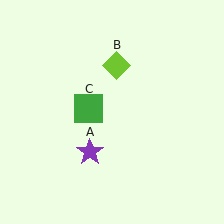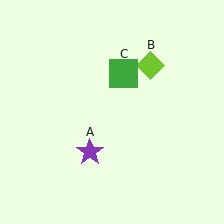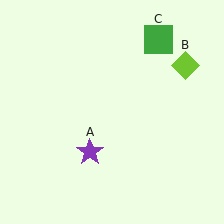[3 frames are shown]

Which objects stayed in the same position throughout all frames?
Purple star (object A) remained stationary.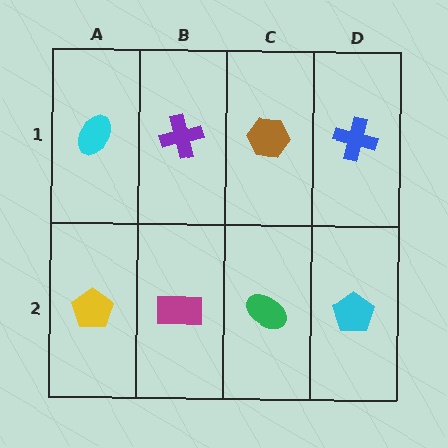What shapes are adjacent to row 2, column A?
A cyan ellipse (row 1, column A), a magenta rectangle (row 2, column B).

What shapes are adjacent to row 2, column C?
A brown hexagon (row 1, column C), a magenta rectangle (row 2, column B), a cyan pentagon (row 2, column D).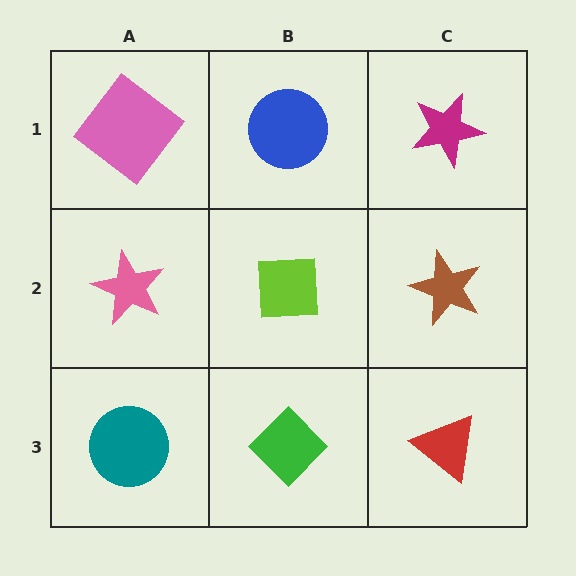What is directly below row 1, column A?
A pink star.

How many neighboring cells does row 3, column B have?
3.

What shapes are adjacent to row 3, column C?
A brown star (row 2, column C), a green diamond (row 3, column B).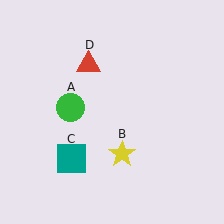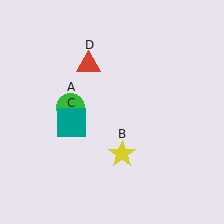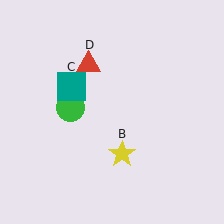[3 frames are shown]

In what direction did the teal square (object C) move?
The teal square (object C) moved up.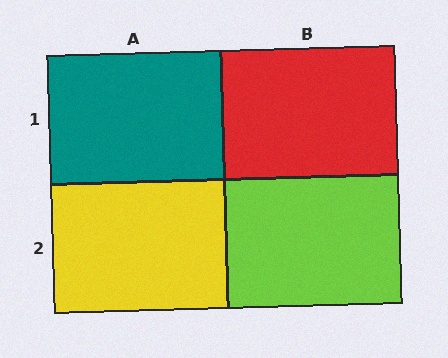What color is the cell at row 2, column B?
Lime.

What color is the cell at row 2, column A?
Yellow.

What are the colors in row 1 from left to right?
Teal, red.